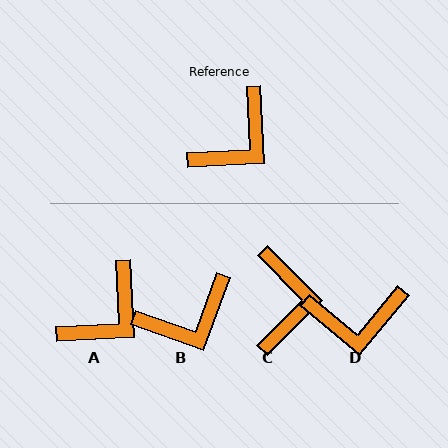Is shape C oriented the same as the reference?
No, it is off by about 42 degrees.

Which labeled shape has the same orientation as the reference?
A.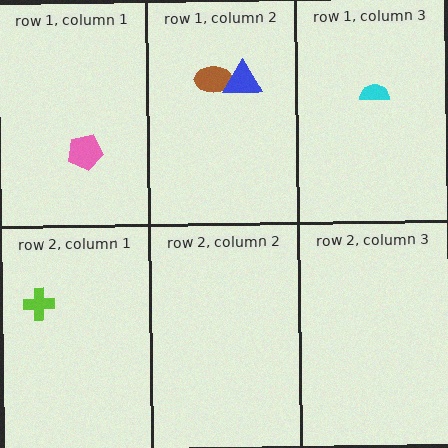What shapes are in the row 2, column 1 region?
The lime cross.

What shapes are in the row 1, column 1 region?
The pink pentagon.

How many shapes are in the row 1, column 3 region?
1.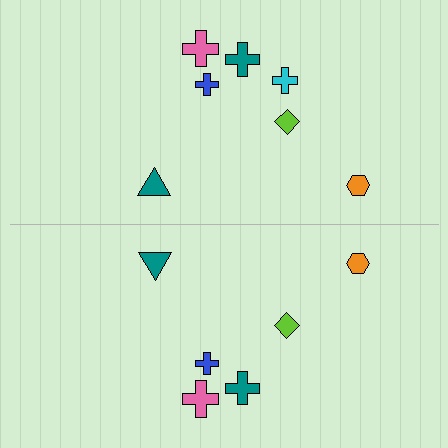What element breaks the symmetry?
A cyan cross is missing from the bottom side.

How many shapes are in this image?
There are 13 shapes in this image.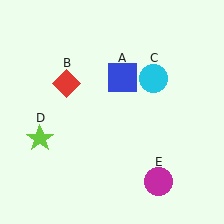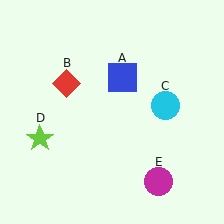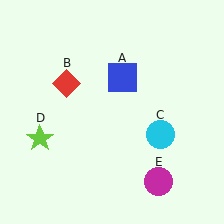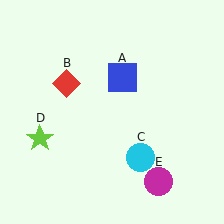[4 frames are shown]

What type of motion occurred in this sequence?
The cyan circle (object C) rotated clockwise around the center of the scene.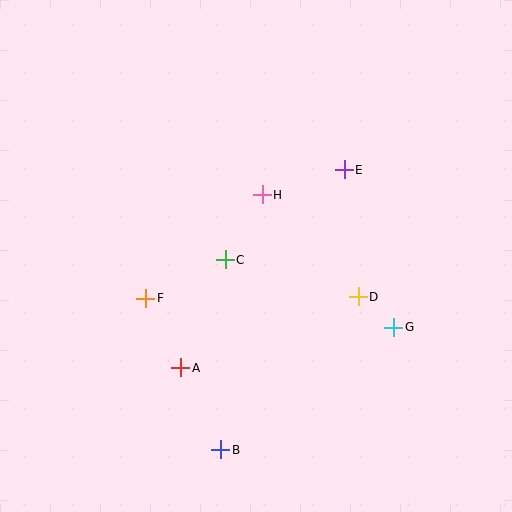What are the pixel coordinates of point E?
Point E is at (344, 170).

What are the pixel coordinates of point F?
Point F is at (146, 298).